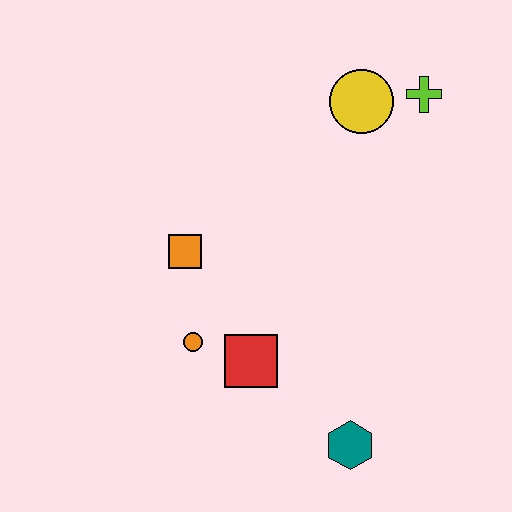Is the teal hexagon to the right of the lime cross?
No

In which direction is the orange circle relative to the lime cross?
The orange circle is below the lime cross.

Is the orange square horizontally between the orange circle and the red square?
No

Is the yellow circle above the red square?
Yes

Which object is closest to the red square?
The orange circle is closest to the red square.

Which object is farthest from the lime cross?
The teal hexagon is farthest from the lime cross.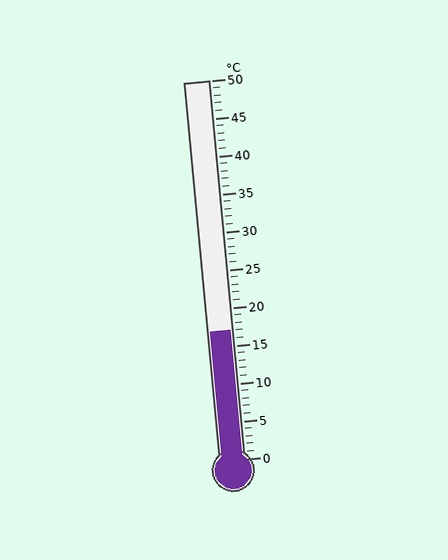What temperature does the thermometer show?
The thermometer shows approximately 17°C.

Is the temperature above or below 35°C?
The temperature is below 35°C.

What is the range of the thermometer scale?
The thermometer scale ranges from 0°C to 50°C.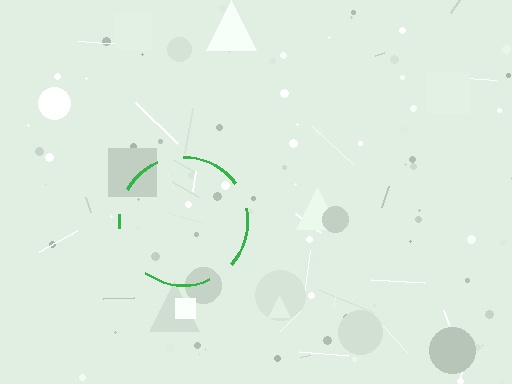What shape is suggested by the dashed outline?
The dashed outline suggests a circle.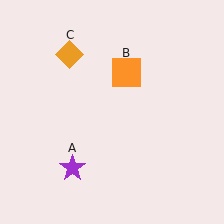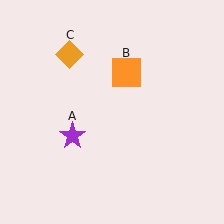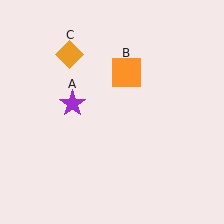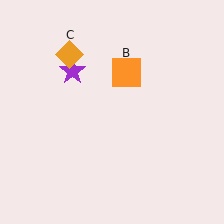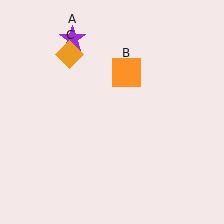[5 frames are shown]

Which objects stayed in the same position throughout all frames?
Orange square (object B) and orange diamond (object C) remained stationary.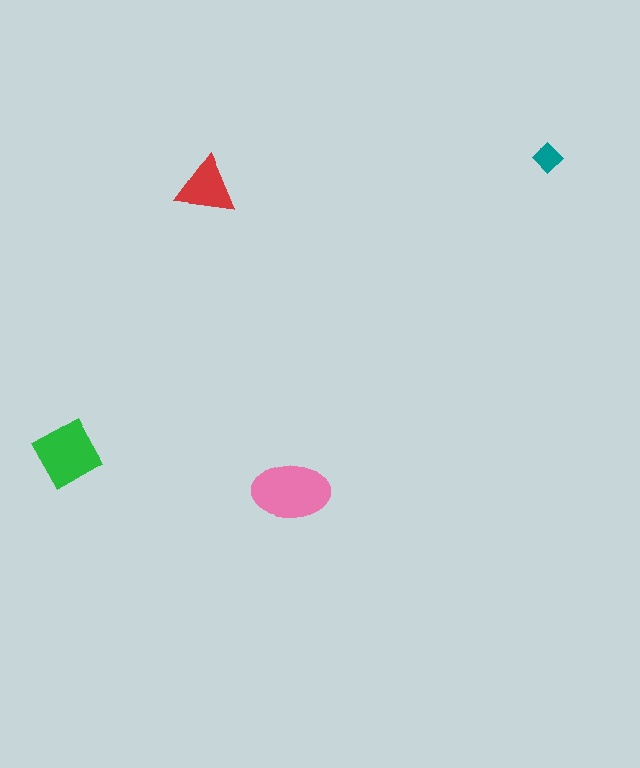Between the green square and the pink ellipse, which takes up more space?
The pink ellipse.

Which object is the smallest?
The teal diamond.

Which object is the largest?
The pink ellipse.